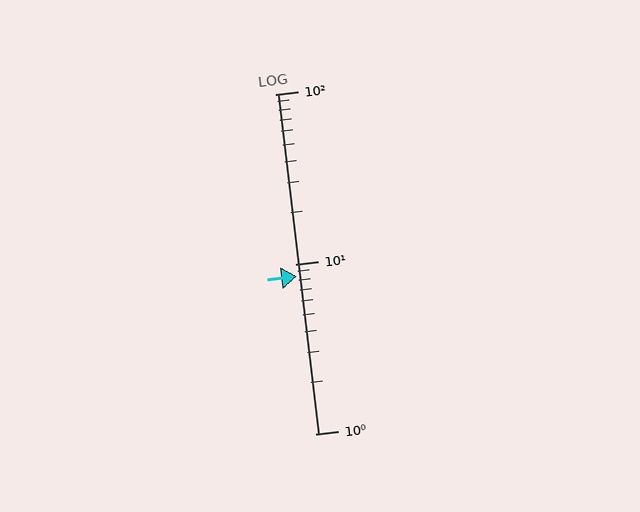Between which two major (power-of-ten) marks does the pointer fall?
The pointer is between 1 and 10.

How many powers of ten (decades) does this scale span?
The scale spans 2 decades, from 1 to 100.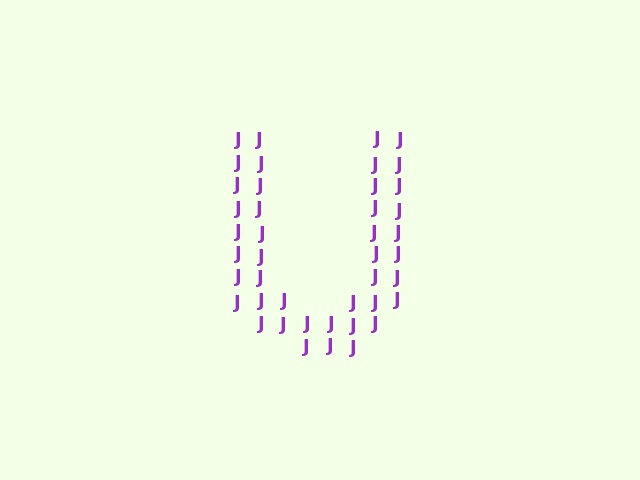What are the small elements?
The small elements are letter J's.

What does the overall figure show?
The overall figure shows the letter U.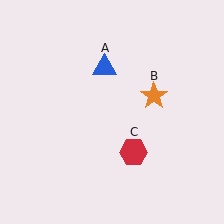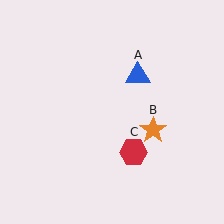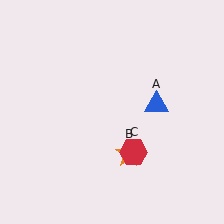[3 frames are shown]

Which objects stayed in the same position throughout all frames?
Red hexagon (object C) remained stationary.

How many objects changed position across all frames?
2 objects changed position: blue triangle (object A), orange star (object B).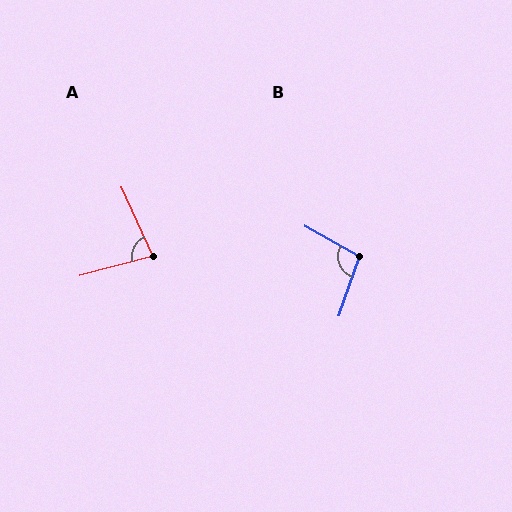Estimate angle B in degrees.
Approximately 100 degrees.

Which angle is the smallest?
A, at approximately 81 degrees.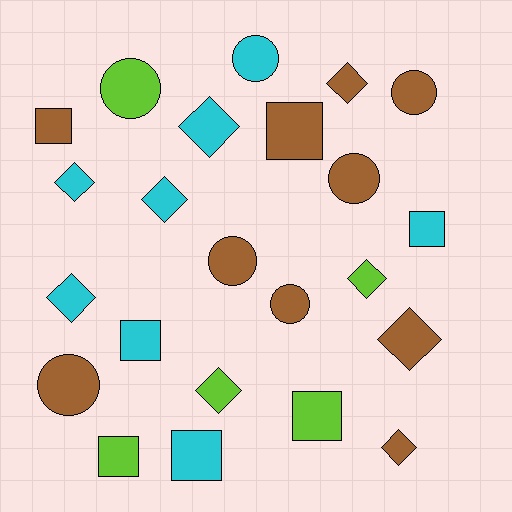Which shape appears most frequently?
Diamond, with 9 objects.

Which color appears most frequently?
Brown, with 10 objects.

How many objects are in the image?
There are 23 objects.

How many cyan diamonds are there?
There are 4 cyan diamonds.